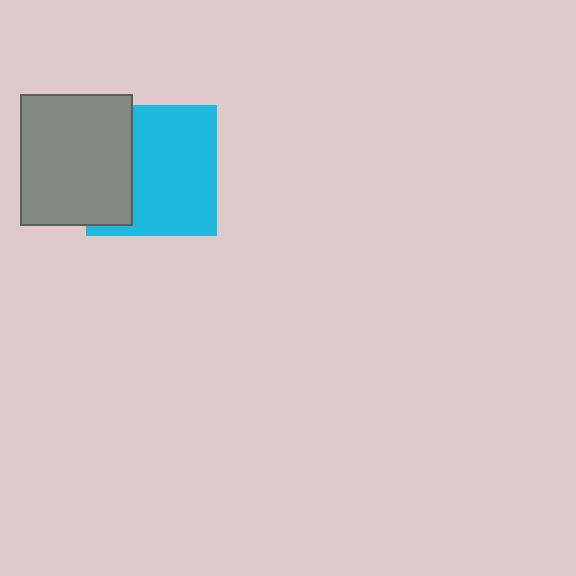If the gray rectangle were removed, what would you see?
You would see the complete cyan square.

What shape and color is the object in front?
The object in front is a gray rectangle.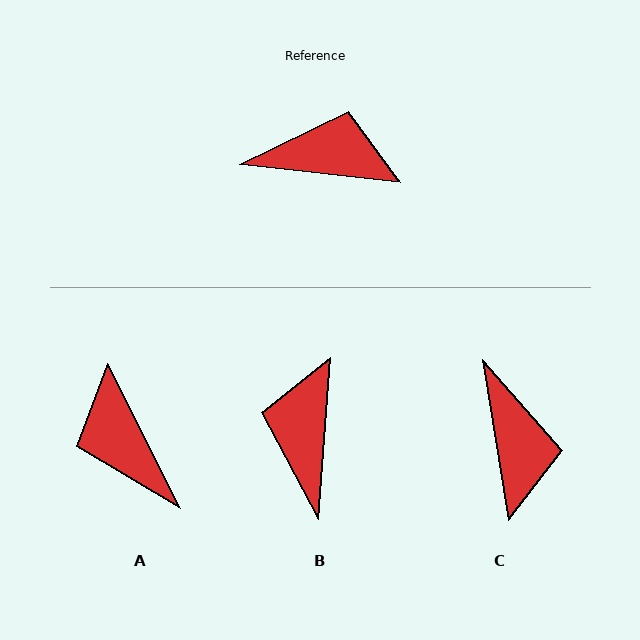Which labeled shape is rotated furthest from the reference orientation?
A, about 123 degrees away.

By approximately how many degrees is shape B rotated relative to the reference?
Approximately 92 degrees counter-clockwise.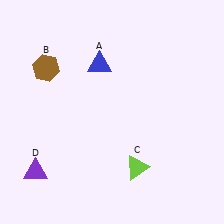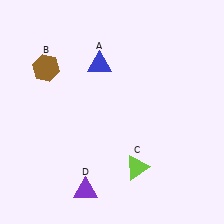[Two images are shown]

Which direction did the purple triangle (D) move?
The purple triangle (D) moved right.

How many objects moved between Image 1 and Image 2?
1 object moved between the two images.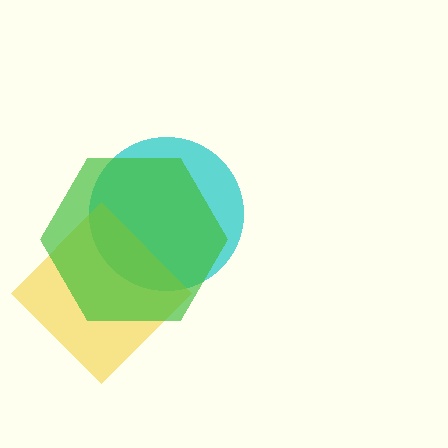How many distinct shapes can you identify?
There are 3 distinct shapes: a cyan circle, a yellow diamond, a green hexagon.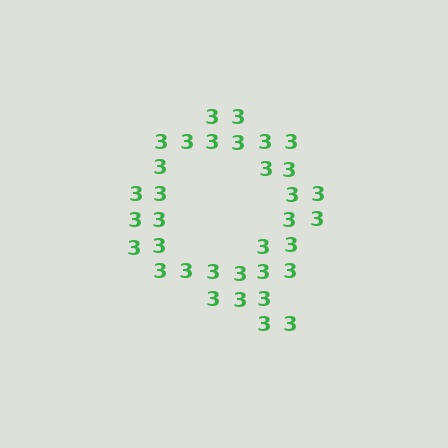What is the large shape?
The large shape is the letter Q.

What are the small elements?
The small elements are digit 3's.